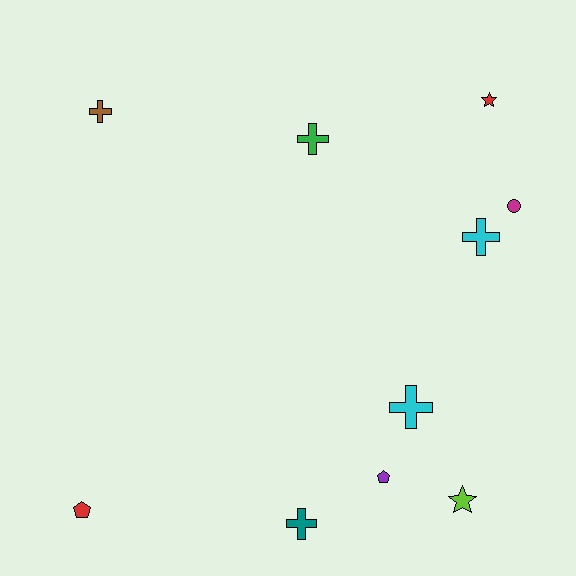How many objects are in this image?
There are 10 objects.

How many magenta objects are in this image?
There is 1 magenta object.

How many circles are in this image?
There is 1 circle.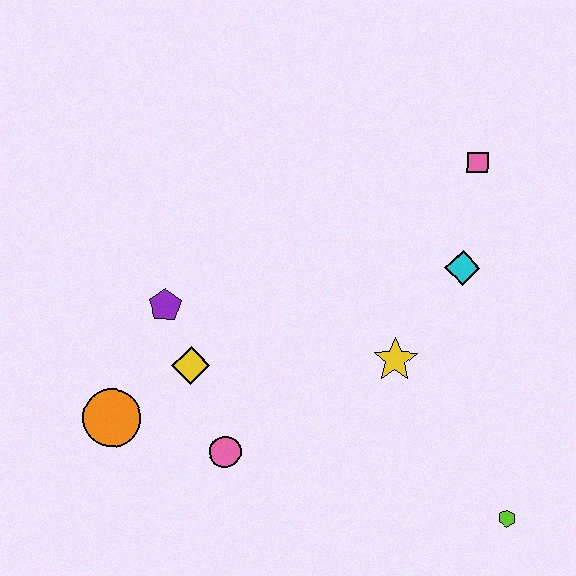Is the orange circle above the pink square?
No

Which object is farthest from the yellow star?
The orange circle is farthest from the yellow star.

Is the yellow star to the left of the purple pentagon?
No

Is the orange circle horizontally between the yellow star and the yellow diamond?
No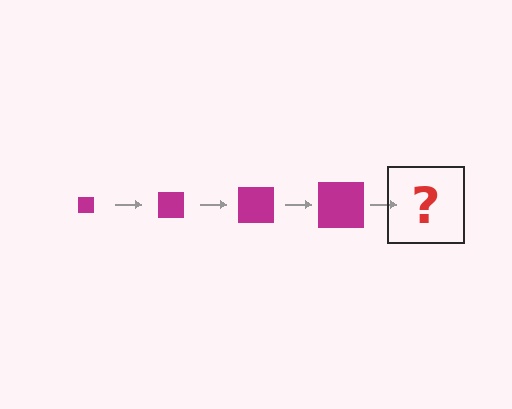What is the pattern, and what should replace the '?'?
The pattern is that the square gets progressively larger each step. The '?' should be a magenta square, larger than the previous one.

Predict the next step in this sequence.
The next step is a magenta square, larger than the previous one.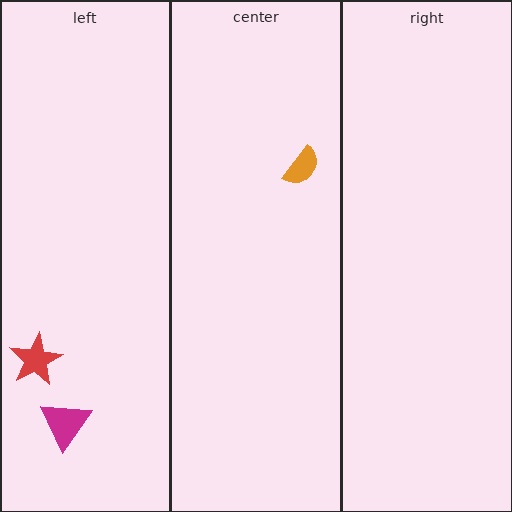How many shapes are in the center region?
1.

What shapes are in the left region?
The red star, the magenta triangle.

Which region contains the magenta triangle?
The left region.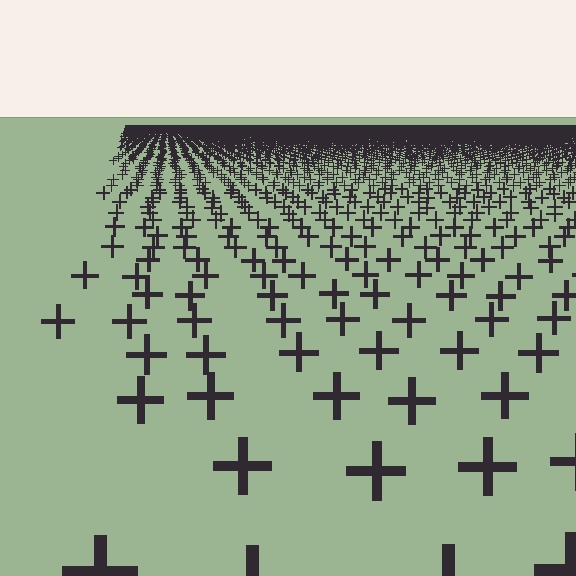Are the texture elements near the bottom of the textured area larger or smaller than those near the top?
Larger. Near the bottom, elements are closer to the viewer and appear at a bigger on-screen size.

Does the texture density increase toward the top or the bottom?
Density increases toward the top.